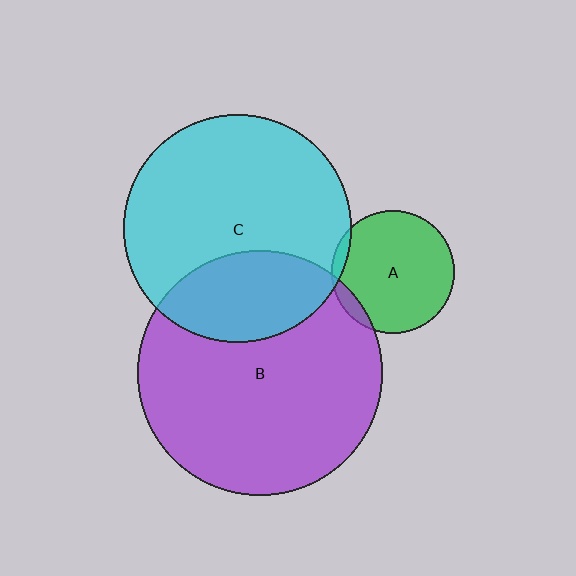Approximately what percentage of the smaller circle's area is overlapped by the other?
Approximately 30%.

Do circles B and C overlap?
Yes.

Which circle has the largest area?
Circle B (purple).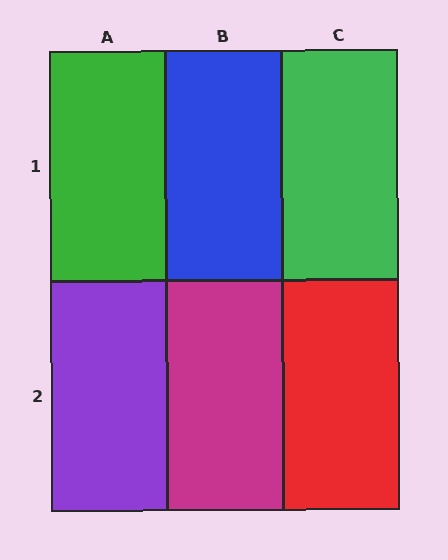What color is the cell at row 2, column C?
Red.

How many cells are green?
2 cells are green.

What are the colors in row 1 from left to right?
Green, blue, green.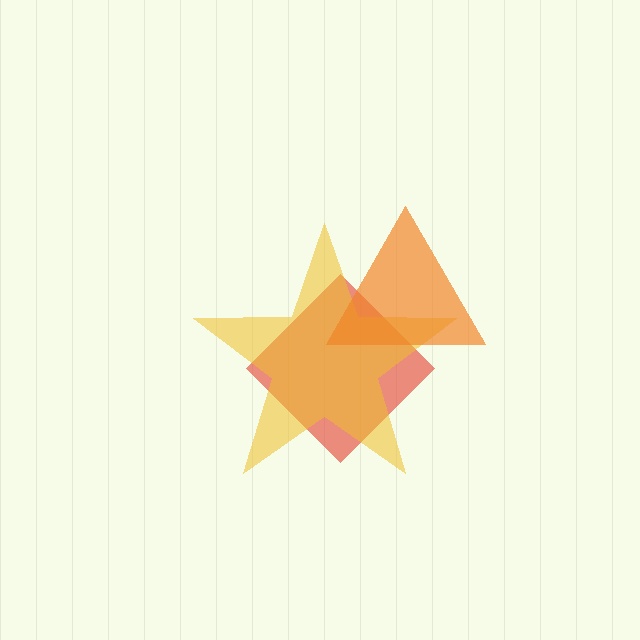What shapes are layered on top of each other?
The layered shapes are: a red diamond, a yellow star, an orange triangle.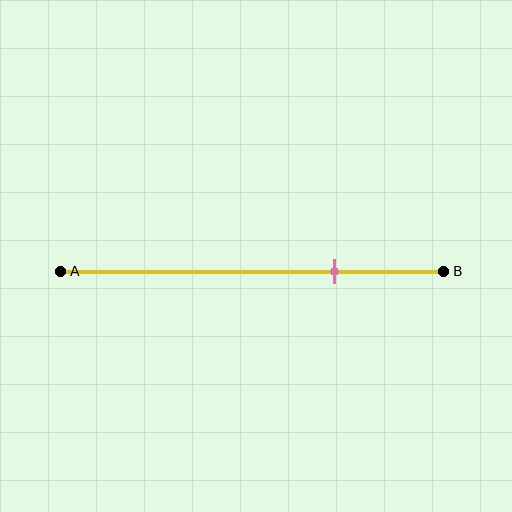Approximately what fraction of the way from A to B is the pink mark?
The pink mark is approximately 70% of the way from A to B.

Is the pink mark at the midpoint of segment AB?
No, the mark is at about 70% from A, not at the 50% midpoint.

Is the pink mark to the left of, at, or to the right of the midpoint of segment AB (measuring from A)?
The pink mark is to the right of the midpoint of segment AB.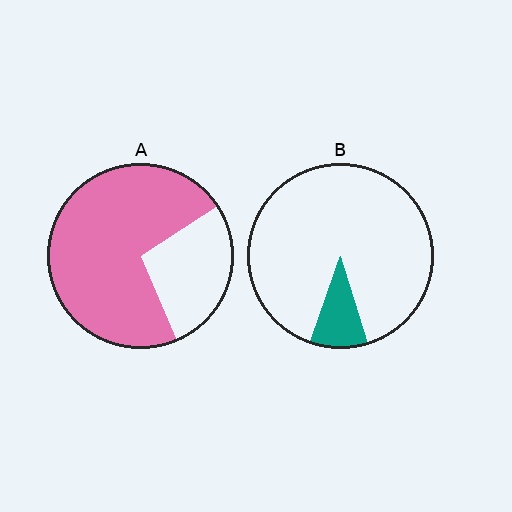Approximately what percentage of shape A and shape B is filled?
A is approximately 70% and B is approximately 10%.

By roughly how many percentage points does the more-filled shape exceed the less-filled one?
By roughly 60 percentage points (A over B).